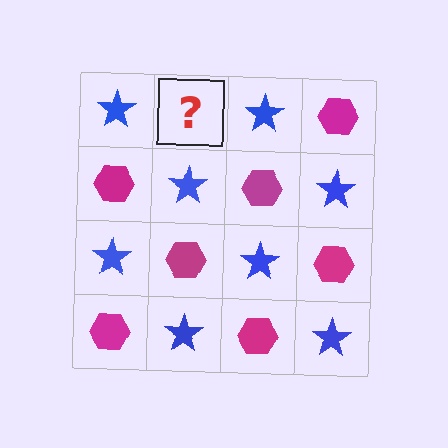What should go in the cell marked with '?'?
The missing cell should contain a magenta hexagon.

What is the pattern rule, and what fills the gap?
The rule is that it alternates blue star and magenta hexagon in a checkerboard pattern. The gap should be filled with a magenta hexagon.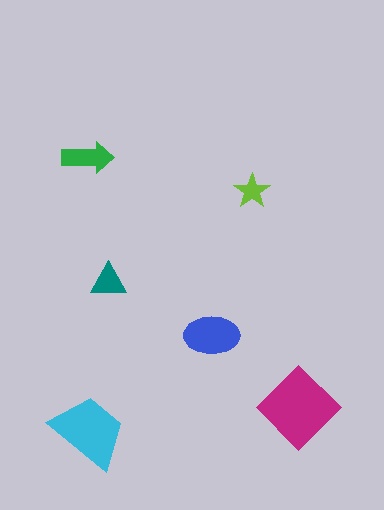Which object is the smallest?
The lime star.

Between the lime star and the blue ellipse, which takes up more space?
The blue ellipse.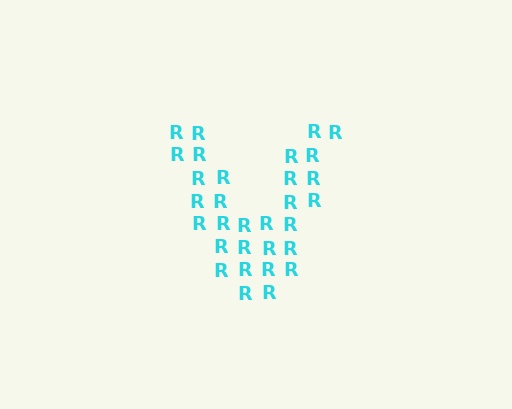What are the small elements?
The small elements are letter R's.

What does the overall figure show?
The overall figure shows the letter V.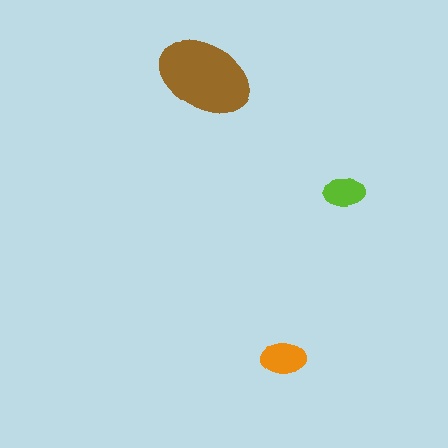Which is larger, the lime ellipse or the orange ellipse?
The orange one.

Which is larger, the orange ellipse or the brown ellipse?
The brown one.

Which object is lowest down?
The orange ellipse is bottommost.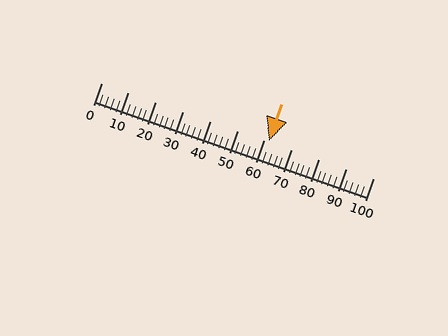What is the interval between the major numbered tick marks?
The major tick marks are spaced 10 units apart.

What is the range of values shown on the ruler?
The ruler shows values from 0 to 100.